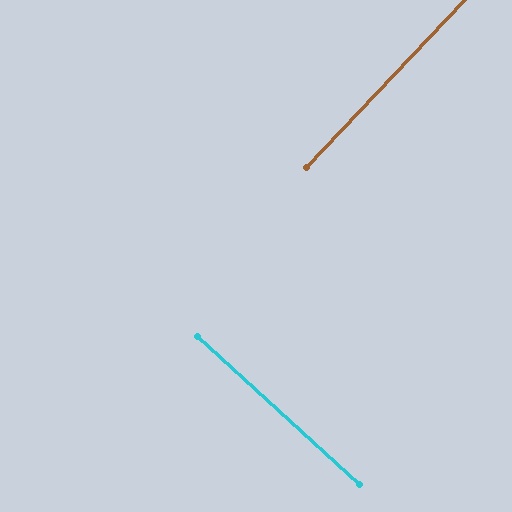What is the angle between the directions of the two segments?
Approximately 89 degrees.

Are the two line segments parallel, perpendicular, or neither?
Perpendicular — they meet at approximately 89°.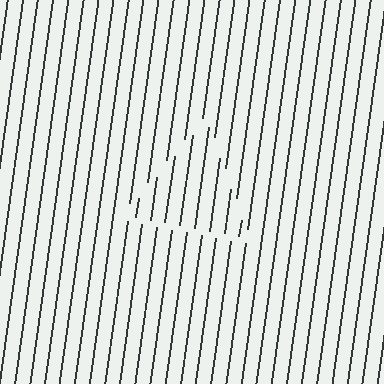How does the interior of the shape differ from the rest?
The interior of the shape contains the same grating, shifted by half a period — the contour is defined by the phase discontinuity where line-ends from the inner and outer gratings abut.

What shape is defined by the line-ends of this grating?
An illusory triangle. The interior of the shape contains the same grating, shifted by half a period — the contour is defined by the phase discontinuity where line-ends from the inner and outer gratings abut.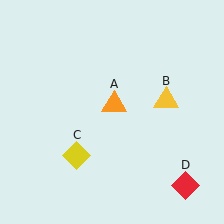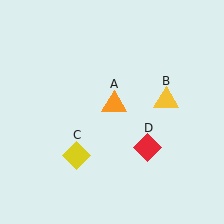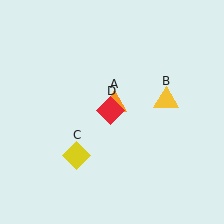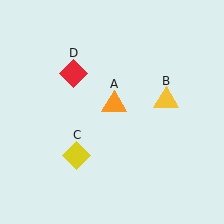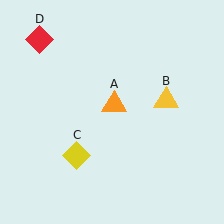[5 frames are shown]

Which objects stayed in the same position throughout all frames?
Orange triangle (object A) and yellow triangle (object B) and yellow diamond (object C) remained stationary.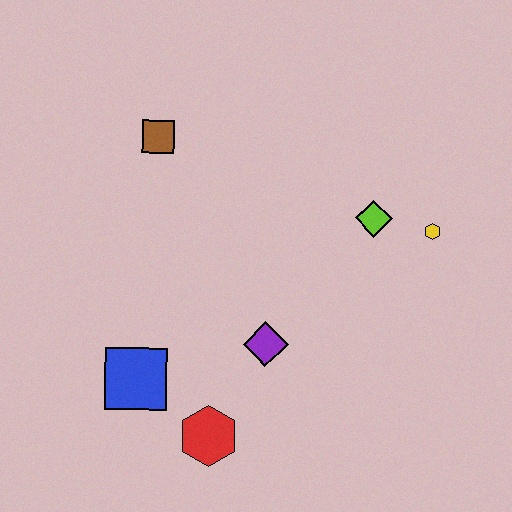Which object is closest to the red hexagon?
The blue square is closest to the red hexagon.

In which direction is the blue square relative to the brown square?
The blue square is below the brown square.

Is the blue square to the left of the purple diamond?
Yes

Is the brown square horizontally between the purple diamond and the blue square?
Yes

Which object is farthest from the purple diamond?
The brown square is farthest from the purple diamond.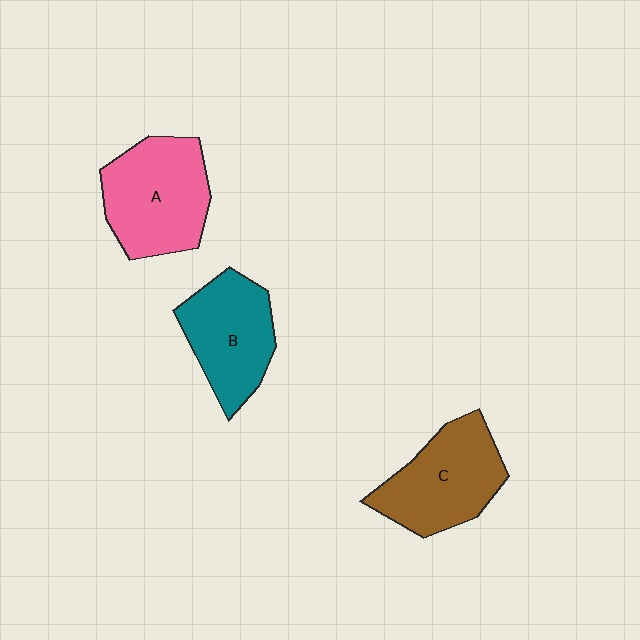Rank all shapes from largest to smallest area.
From largest to smallest: A (pink), C (brown), B (teal).